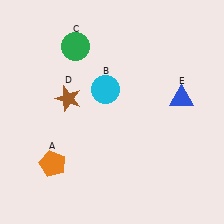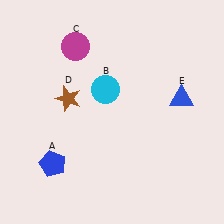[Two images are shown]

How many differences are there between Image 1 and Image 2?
There are 2 differences between the two images.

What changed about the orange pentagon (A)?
In Image 1, A is orange. In Image 2, it changed to blue.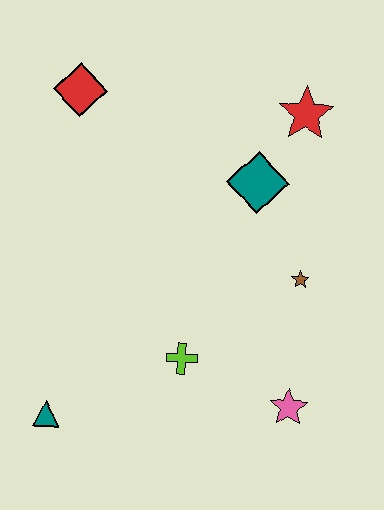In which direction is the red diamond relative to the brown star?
The red diamond is to the left of the brown star.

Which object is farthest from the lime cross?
The red diamond is farthest from the lime cross.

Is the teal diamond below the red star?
Yes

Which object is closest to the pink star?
The lime cross is closest to the pink star.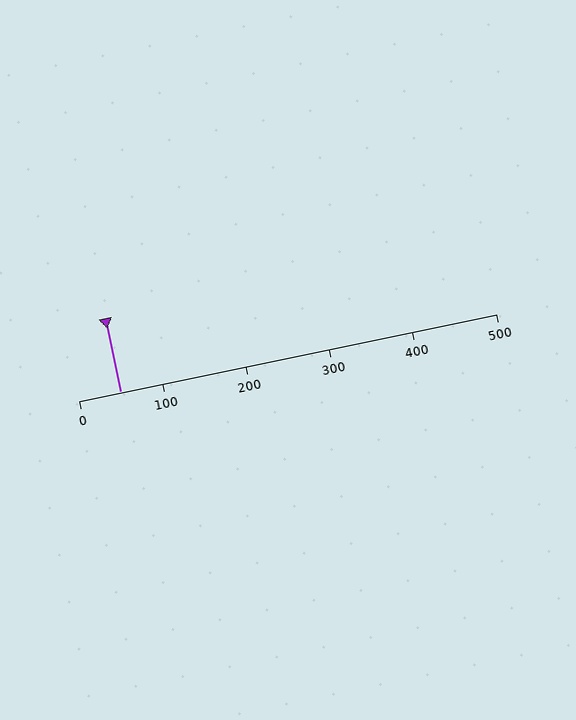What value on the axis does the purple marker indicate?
The marker indicates approximately 50.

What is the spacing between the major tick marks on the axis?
The major ticks are spaced 100 apart.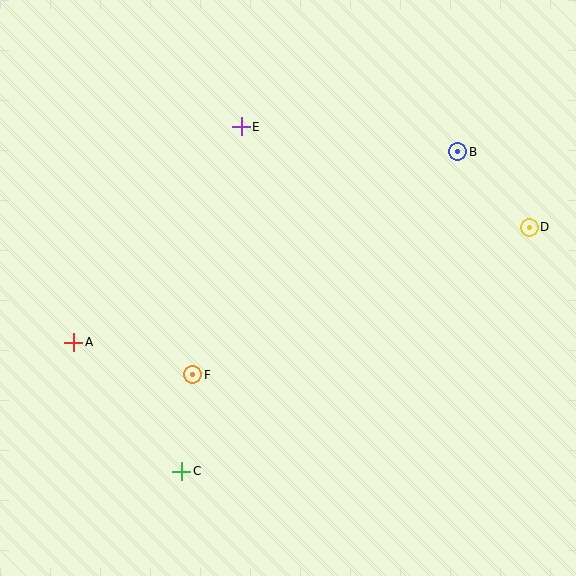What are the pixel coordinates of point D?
Point D is at (529, 227).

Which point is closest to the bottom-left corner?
Point C is closest to the bottom-left corner.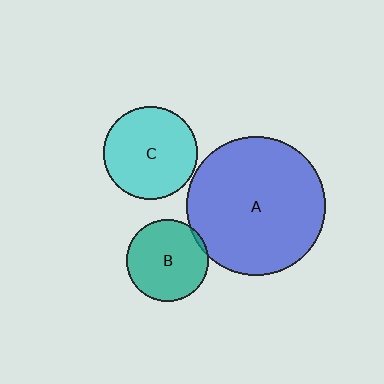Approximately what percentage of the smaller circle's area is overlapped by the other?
Approximately 5%.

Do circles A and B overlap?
Yes.